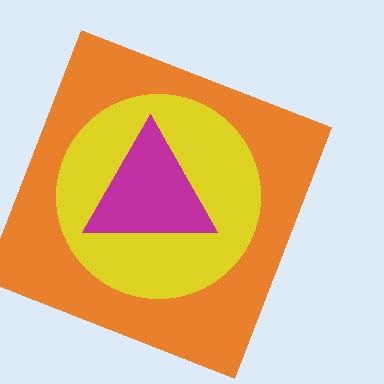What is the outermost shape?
The orange square.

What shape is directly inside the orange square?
The yellow circle.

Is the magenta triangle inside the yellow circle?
Yes.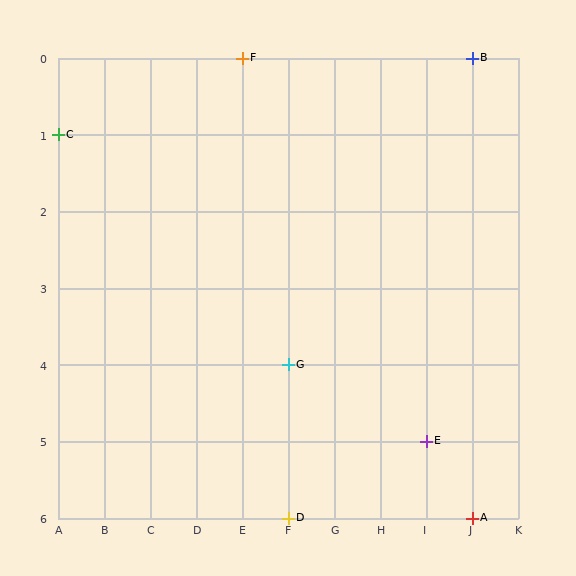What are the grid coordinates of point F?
Point F is at grid coordinates (E, 0).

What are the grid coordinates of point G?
Point G is at grid coordinates (F, 4).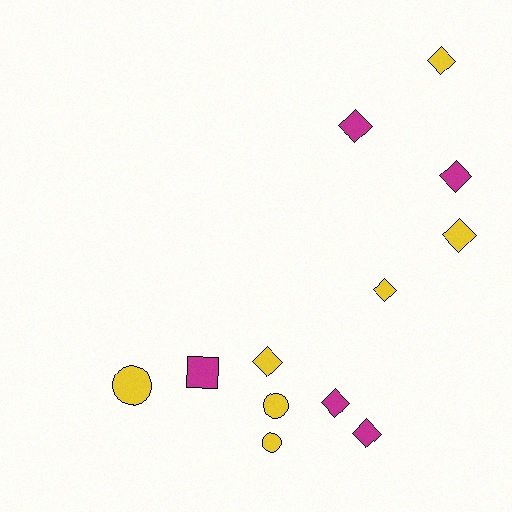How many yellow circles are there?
There are 3 yellow circles.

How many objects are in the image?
There are 12 objects.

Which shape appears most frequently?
Diamond, with 8 objects.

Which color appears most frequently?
Yellow, with 7 objects.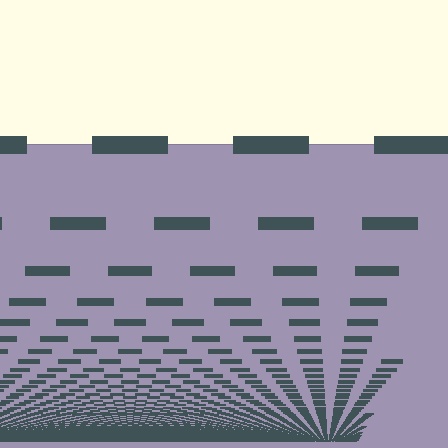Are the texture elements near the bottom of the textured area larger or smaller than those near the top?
Smaller. The gradient is inverted — elements near the bottom are smaller and denser.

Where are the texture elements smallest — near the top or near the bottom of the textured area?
Near the bottom.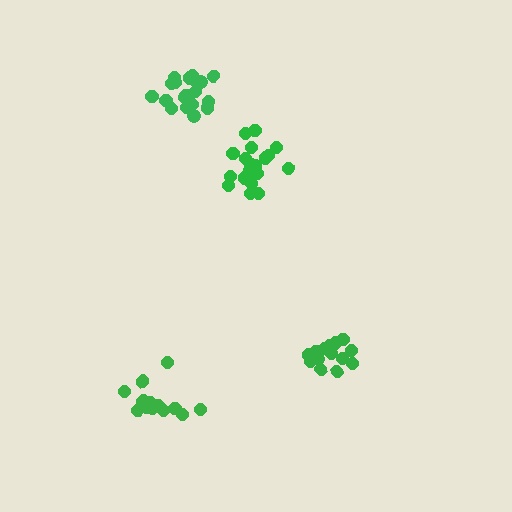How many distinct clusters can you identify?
There are 4 distinct clusters.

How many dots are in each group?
Group 1: 14 dots, Group 2: 15 dots, Group 3: 20 dots, Group 4: 20 dots (69 total).